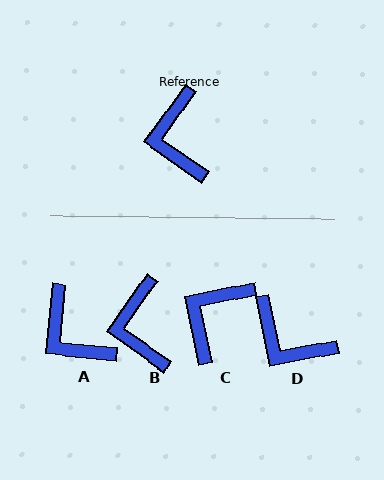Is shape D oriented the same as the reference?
No, it is off by about 46 degrees.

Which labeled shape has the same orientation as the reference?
B.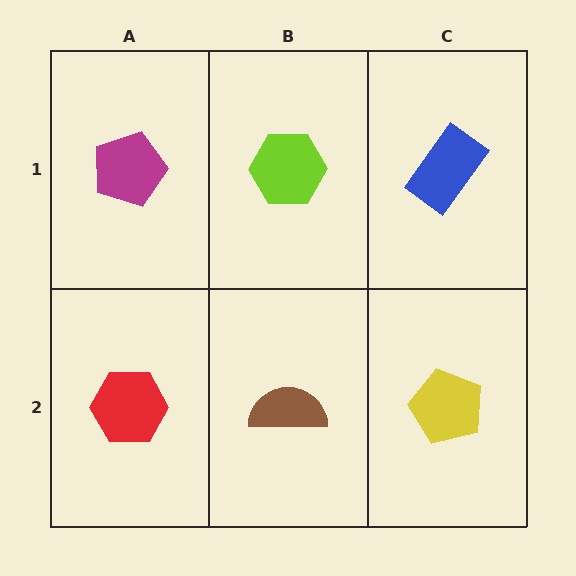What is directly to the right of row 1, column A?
A lime hexagon.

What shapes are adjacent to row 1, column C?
A yellow pentagon (row 2, column C), a lime hexagon (row 1, column B).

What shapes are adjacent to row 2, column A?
A magenta pentagon (row 1, column A), a brown semicircle (row 2, column B).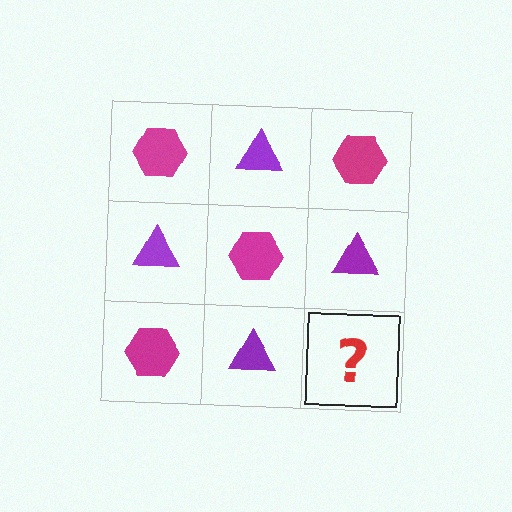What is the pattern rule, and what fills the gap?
The rule is that it alternates magenta hexagon and purple triangle in a checkerboard pattern. The gap should be filled with a magenta hexagon.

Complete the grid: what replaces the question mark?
The question mark should be replaced with a magenta hexagon.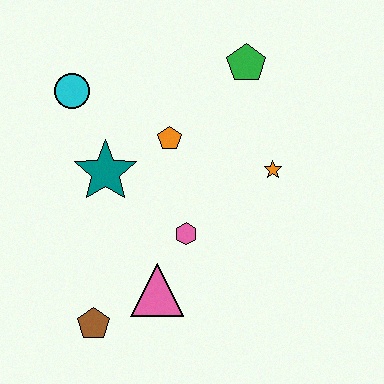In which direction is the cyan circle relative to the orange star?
The cyan circle is to the left of the orange star.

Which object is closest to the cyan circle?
The teal star is closest to the cyan circle.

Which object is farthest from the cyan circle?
The brown pentagon is farthest from the cyan circle.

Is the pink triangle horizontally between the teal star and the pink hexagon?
Yes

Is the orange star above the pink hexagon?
Yes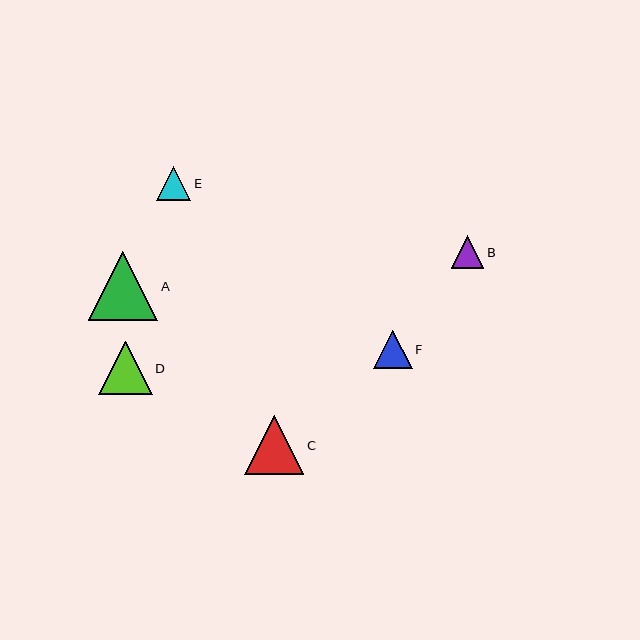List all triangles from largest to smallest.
From largest to smallest: A, C, D, F, E, B.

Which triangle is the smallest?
Triangle B is the smallest with a size of approximately 32 pixels.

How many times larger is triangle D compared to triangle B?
Triangle D is approximately 1.7 times the size of triangle B.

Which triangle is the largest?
Triangle A is the largest with a size of approximately 69 pixels.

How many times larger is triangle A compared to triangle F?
Triangle A is approximately 1.8 times the size of triangle F.